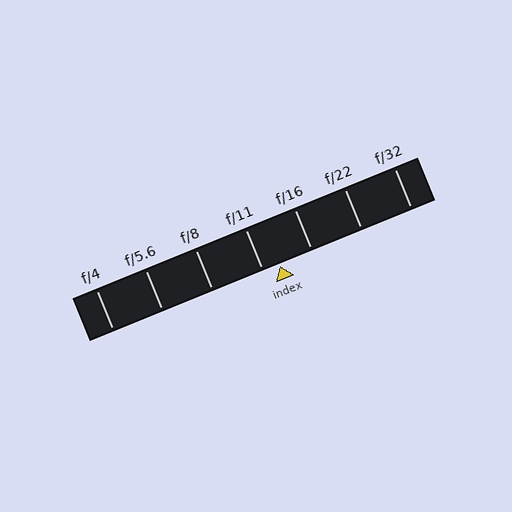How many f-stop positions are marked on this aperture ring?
There are 7 f-stop positions marked.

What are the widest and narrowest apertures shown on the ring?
The widest aperture shown is f/4 and the narrowest is f/32.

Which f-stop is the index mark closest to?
The index mark is closest to f/11.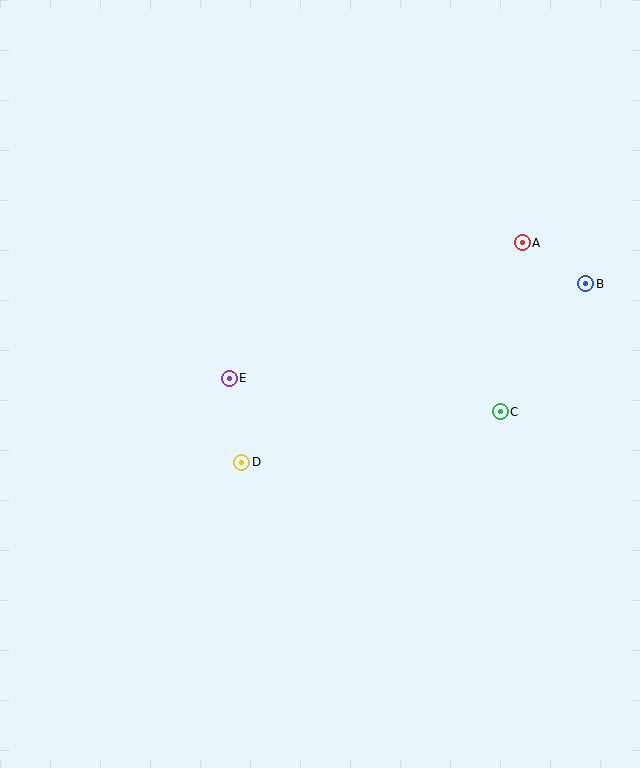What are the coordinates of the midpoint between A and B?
The midpoint between A and B is at (554, 263).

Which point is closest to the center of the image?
Point E at (229, 378) is closest to the center.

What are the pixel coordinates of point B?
Point B is at (586, 284).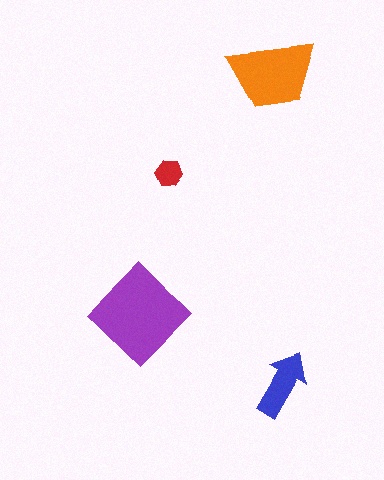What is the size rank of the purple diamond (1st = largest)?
1st.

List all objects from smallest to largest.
The red hexagon, the blue arrow, the orange trapezoid, the purple diamond.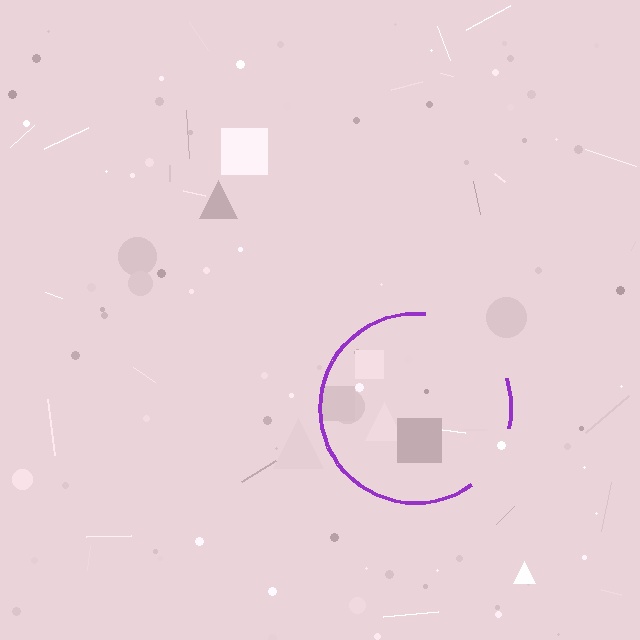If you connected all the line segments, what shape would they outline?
They would outline a circle.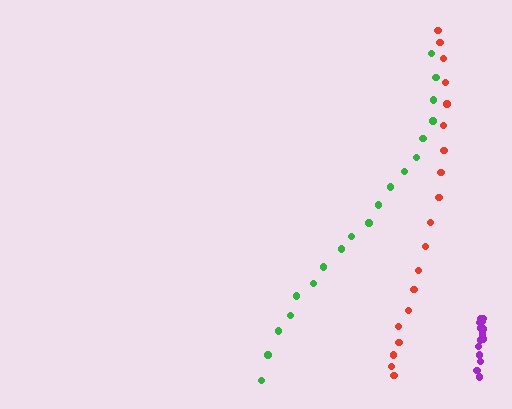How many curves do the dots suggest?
There are 3 distinct paths.